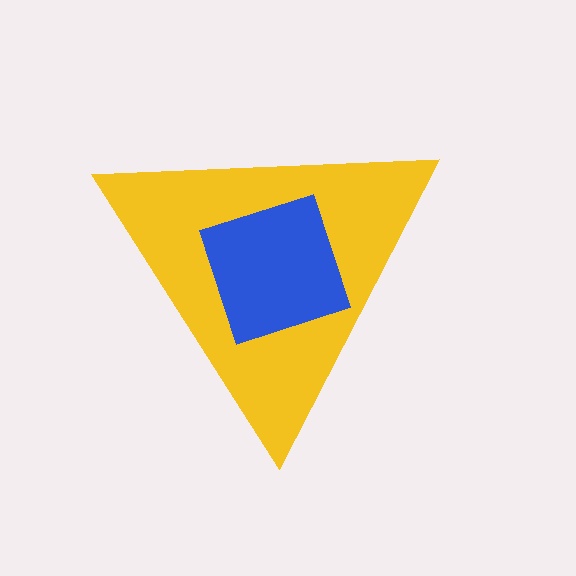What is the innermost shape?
The blue square.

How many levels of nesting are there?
2.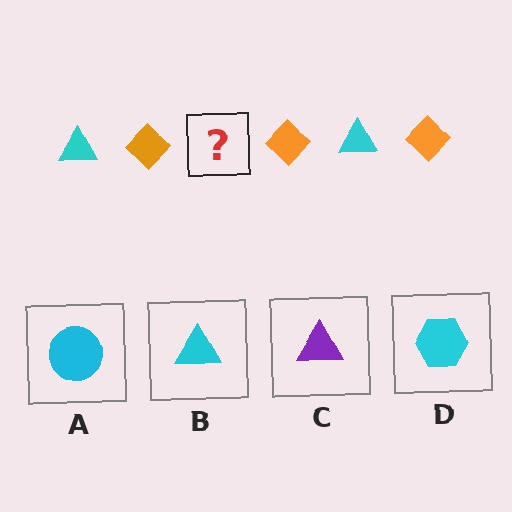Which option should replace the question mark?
Option B.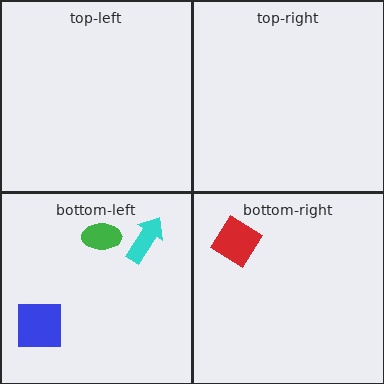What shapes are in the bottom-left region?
The cyan arrow, the green ellipse, the blue square.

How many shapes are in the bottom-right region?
1.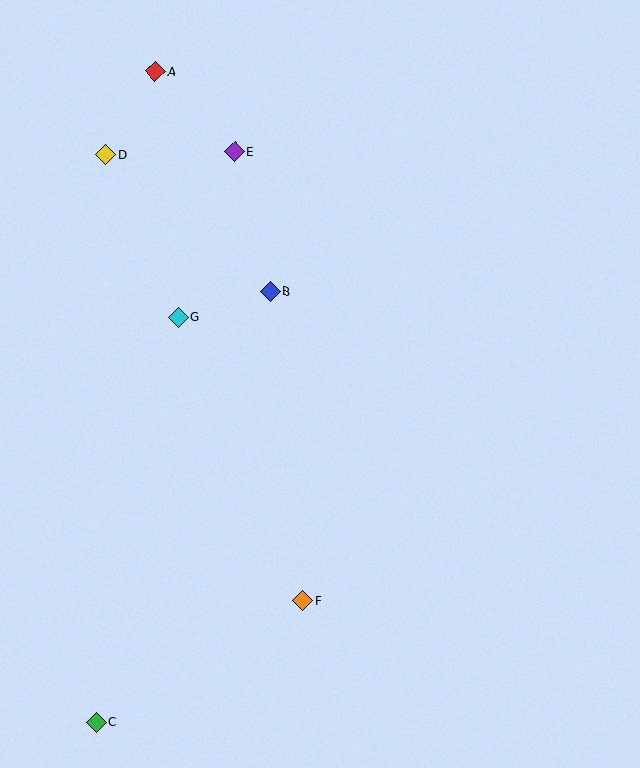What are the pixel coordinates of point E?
Point E is at (235, 151).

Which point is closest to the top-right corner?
Point E is closest to the top-right corner.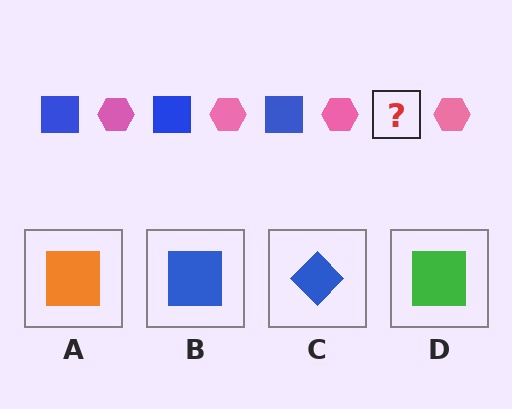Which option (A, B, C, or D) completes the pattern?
B.